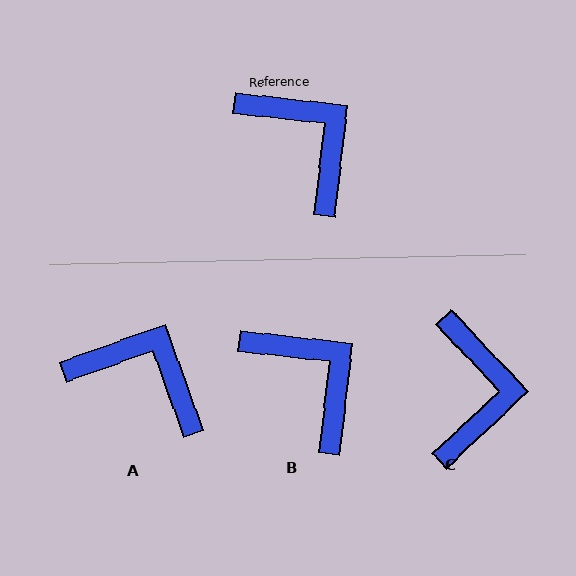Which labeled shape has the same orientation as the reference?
B.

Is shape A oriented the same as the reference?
No, it is off by about 26 degrees.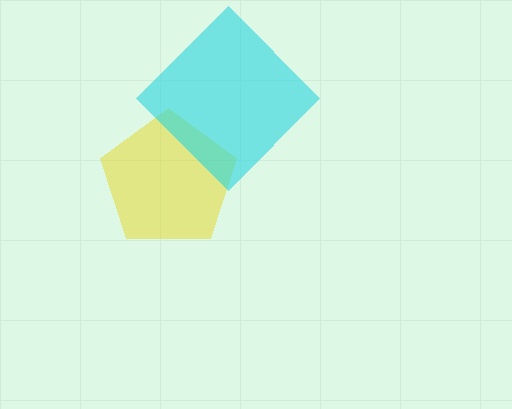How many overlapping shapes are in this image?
There are 2 overlapping shapes in the image.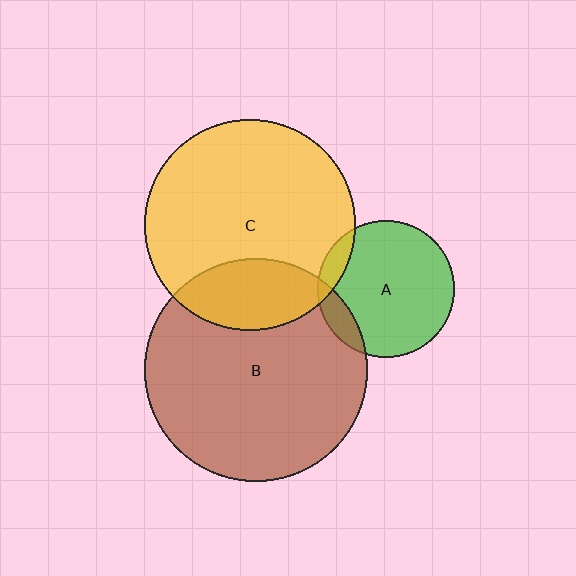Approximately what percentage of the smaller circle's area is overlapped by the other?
Approximately 10%.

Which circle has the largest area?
Circle B (brown).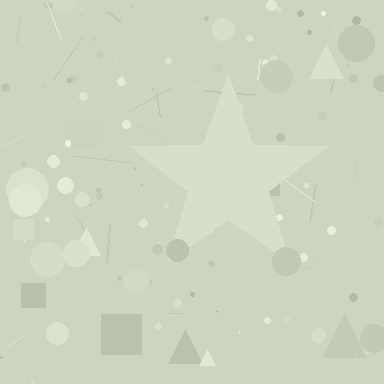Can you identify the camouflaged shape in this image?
The camouflaged shape is a star.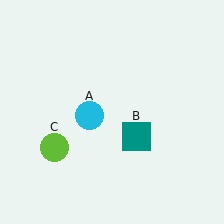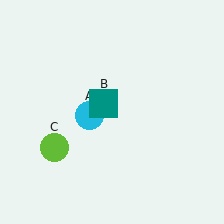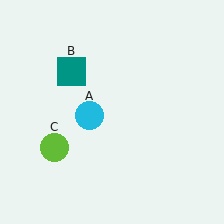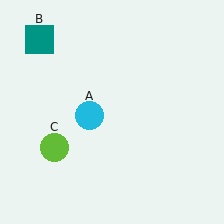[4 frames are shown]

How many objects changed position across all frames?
1 object changed position: teal square (object B).